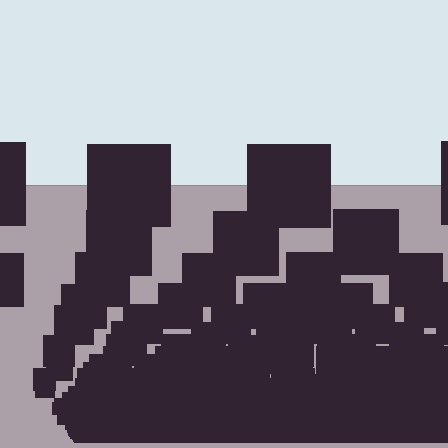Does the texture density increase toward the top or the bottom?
Density increases toward the bottom.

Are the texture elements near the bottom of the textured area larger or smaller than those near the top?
Smaller. The gradient is inverted — elements near the bottom are smaller and denser.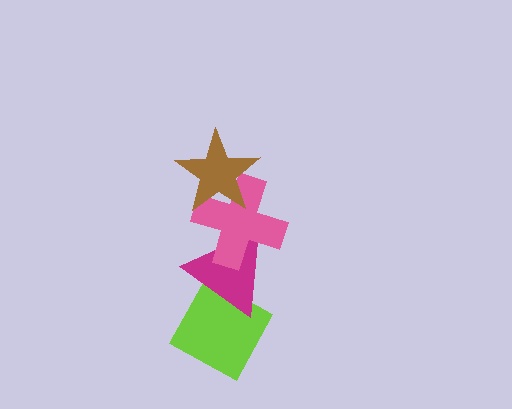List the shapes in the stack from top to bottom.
From top to bottom: the brown star, the pink cross, the magenta triangle, the lime diamond.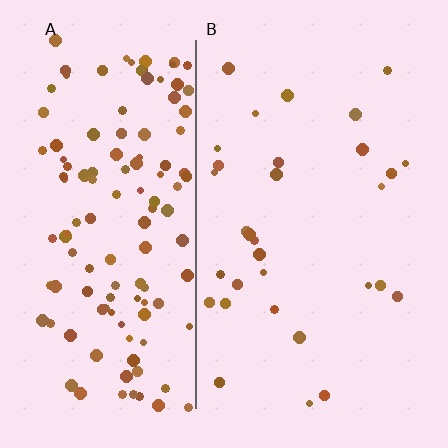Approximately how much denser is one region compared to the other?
Approximately 4.2× — region A over region B.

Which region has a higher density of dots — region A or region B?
A (the left).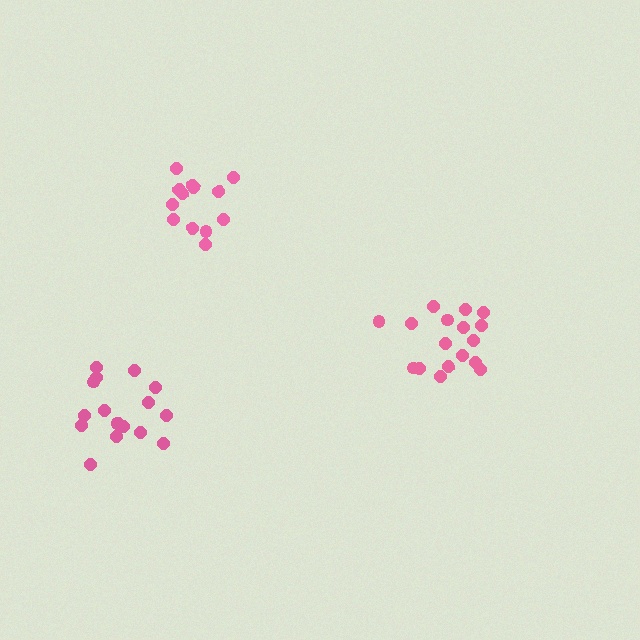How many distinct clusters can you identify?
There are 3 distinct clusters.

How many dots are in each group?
Group 1: 13 dots, Group 2: 17 dots, Group 3: 17 dots (47 total).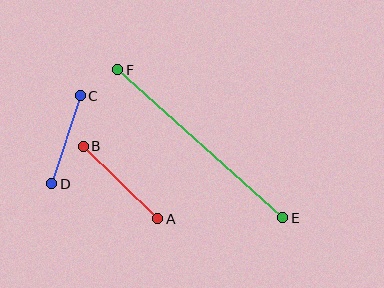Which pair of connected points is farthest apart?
Points E and F are farthest apart.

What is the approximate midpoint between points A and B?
The midpoint is at approximately (120, 183) pixels.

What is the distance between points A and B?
The distance is approximately 104 pixels.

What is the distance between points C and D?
The distance is approximately 92 pixels.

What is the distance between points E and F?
The distance is approximately 221 pixels.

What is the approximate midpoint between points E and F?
The midpoint is at approximately (200, 144) pixels.